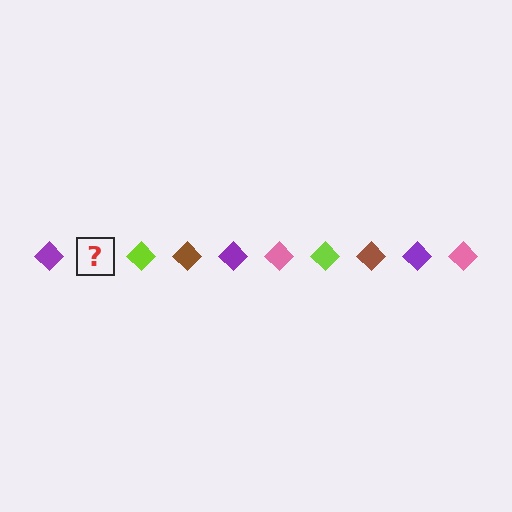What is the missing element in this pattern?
The missing element is a pink diamond.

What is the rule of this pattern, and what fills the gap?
The rule is that the pattern cycles through purple, pink, lime, brown diamonds. The gap should be filled with a pink diamond.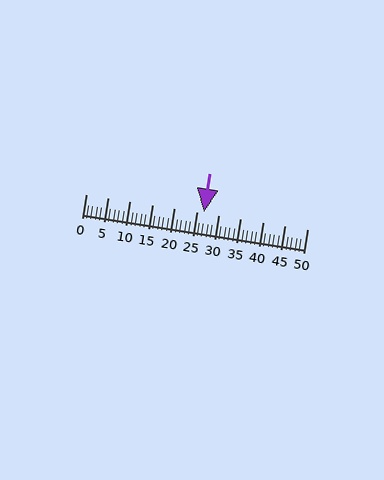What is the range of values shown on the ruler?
The ruler shows values from 0 to 50.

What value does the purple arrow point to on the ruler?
The purple arrow points to approximately 27.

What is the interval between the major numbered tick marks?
The major tick marks are spaced 5 units apart.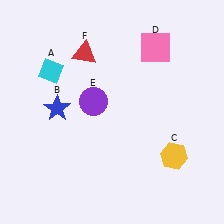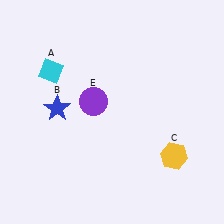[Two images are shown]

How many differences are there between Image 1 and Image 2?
There are 2 differences between the two images.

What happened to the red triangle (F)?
The red triangle (F) was removed in Image 2. It was in the top-left area of Image 1.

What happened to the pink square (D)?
The pink square (D) was removed in Image 2. It was in the top-right area of Image 1.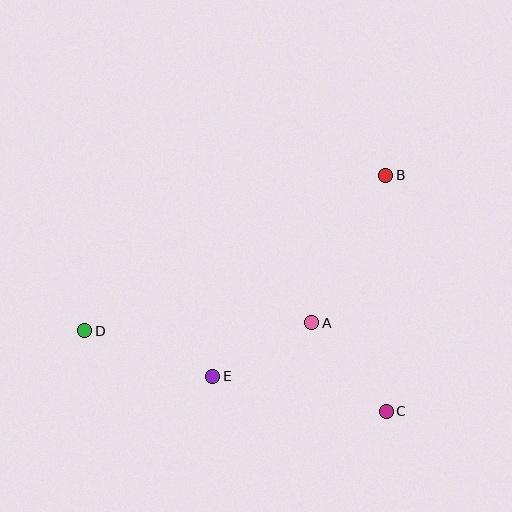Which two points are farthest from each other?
Points B and D are farthest from each other.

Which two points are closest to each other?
Points A and E are closest to each other.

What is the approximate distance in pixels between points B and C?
The distance between B and C is approximately 236 pixels.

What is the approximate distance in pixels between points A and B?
The distance between A and B is approximately 165 pixels.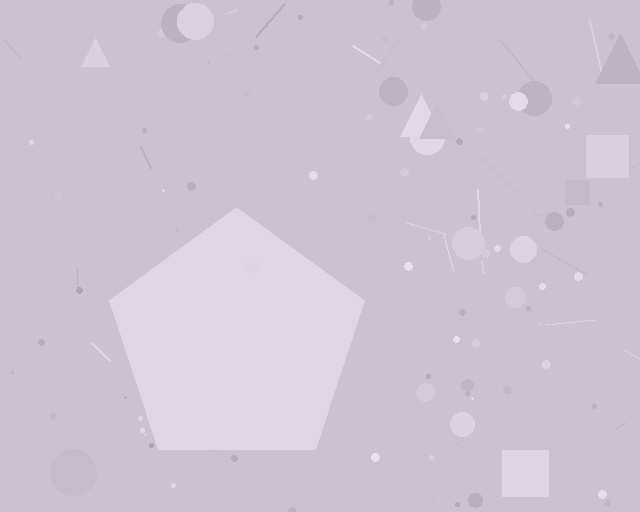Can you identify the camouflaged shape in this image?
The camouflaged shape is a pentagon.